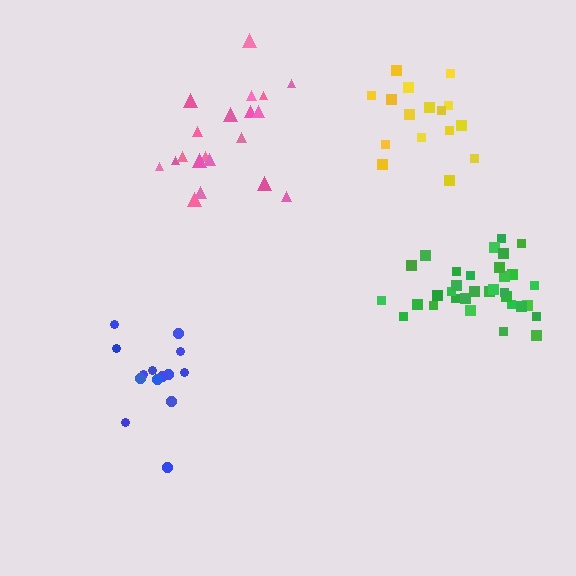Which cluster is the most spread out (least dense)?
Pink.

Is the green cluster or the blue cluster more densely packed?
Green.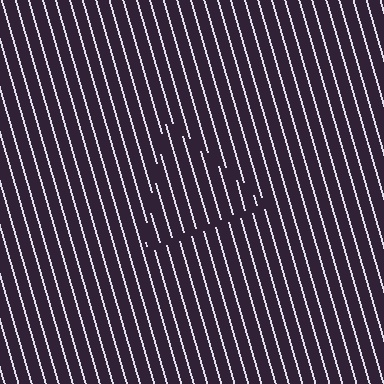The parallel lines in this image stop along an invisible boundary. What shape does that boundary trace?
An illusory triangle. The interior of the shape contains the same grating, shifted by half a period — the contour is defined by the phase discontinuity where line-ends from the inner and outer gratings abut.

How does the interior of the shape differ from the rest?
The interior of the shape contains the same grating, shifted by half a period — the contour is defined by the phase discontinuity where line-ends from the inner and outer gratings abut.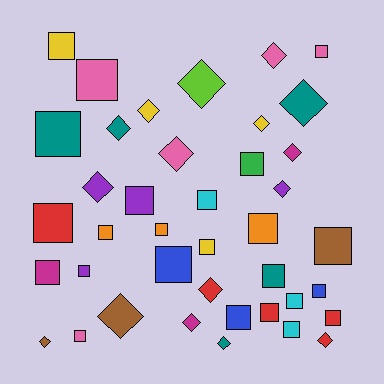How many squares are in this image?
There are 24 squares.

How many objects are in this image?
There are 40 objects.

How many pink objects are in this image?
There are 5 pink objects.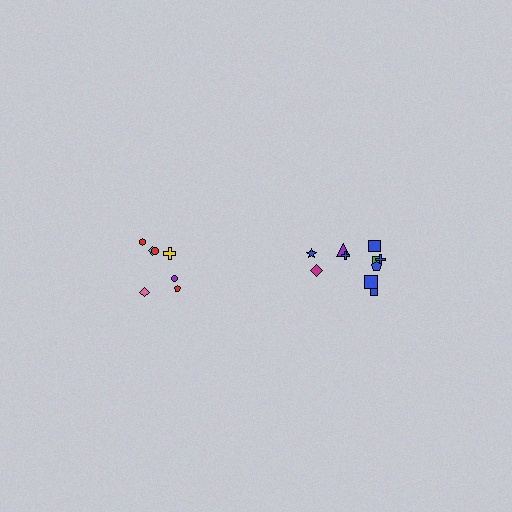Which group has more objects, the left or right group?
The right group.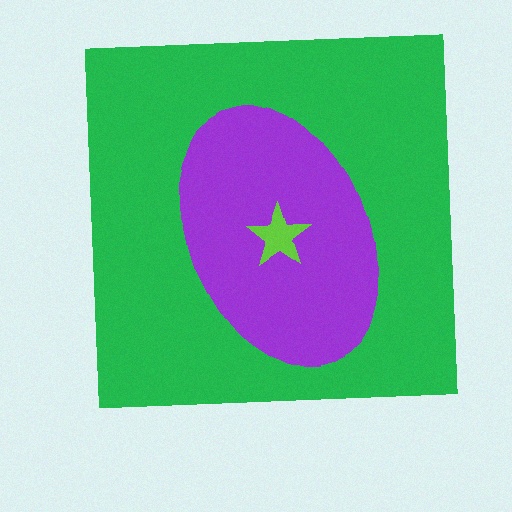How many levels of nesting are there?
3.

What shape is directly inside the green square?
The purple ellipse.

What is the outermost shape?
The green square.